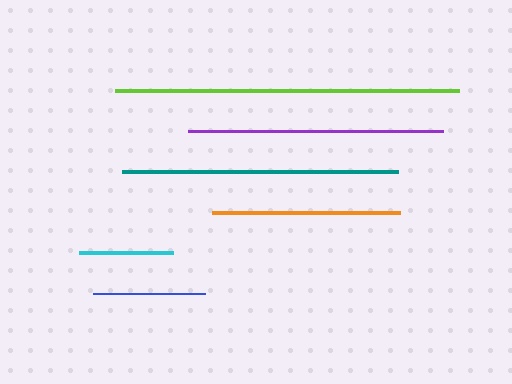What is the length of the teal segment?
The teal segment is approximately 277 pixels long.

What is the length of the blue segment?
The blue segment is approximately 113 pixels long.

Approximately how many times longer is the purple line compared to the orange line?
The purple line is approximately 1.4 times the length of the orange line.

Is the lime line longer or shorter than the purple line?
The lime line is longer than the purple line.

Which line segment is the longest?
The lime line is the longest at approximately 344 pixels.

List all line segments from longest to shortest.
From longest to shortest: lime, teal, purple, orange, blue, cyan.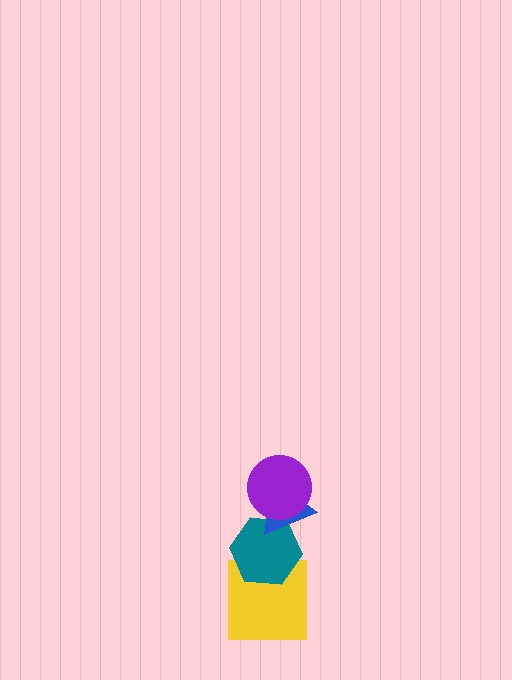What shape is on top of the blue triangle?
The purple circle is on top of the blue triangle.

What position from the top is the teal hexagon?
The teal hexagon is 3rd from the top.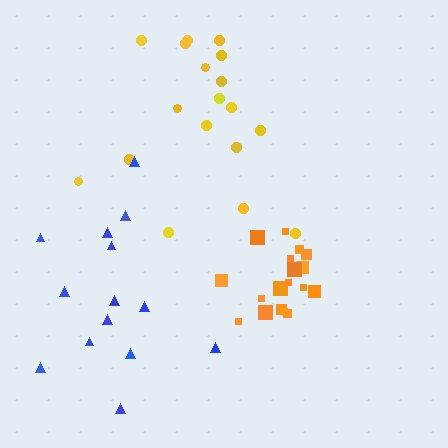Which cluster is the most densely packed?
Orange.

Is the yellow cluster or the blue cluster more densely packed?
Yellow.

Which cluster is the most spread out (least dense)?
Blue.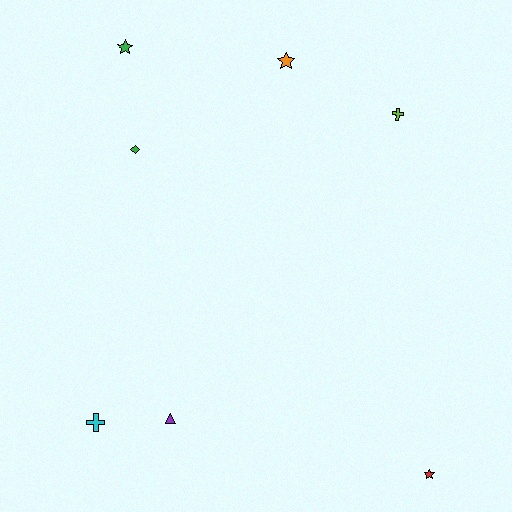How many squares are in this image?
There are no squares.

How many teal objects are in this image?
There are no teal objects.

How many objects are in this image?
There are 7 objects.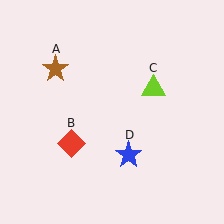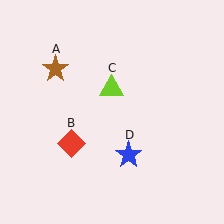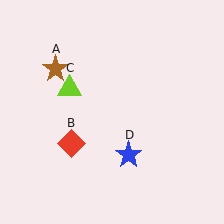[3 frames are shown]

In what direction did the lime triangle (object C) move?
The lime triangle (object C) moved left.